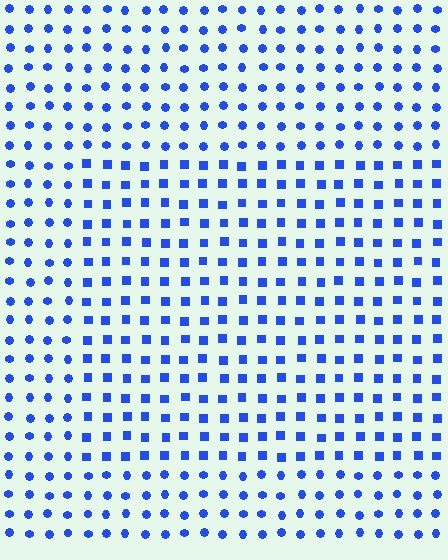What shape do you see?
I see a rectangle.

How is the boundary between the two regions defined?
The boundary is defined by a change in element shape: squares inside vs. circles outside. All elements share the same color and spacing.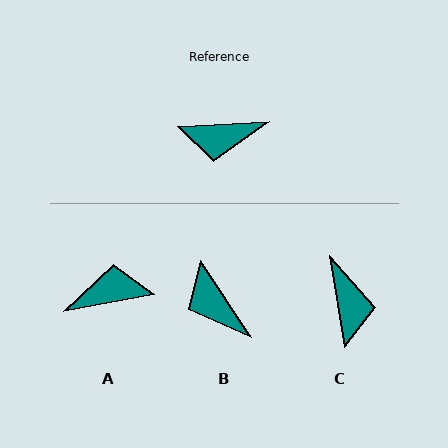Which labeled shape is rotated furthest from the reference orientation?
A, about 173 degrees away.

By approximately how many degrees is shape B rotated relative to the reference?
Approximately 60 degrees clockwise.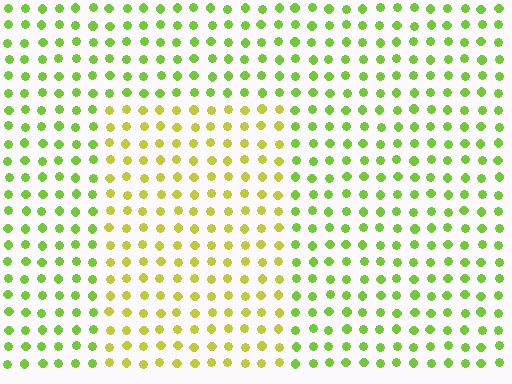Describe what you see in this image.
The image is filled with small lime elements in a uniform arrangement. A rectangle-shaped region is visible where the elements are tinted to a slightly different hue, forming a subtle color boundary.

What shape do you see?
I see a rectangle.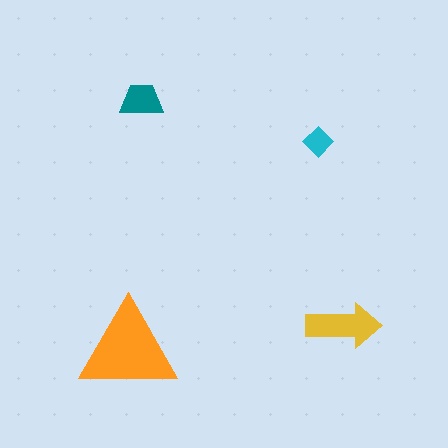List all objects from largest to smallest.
The orange triangle, the yellow arrow, the teal trapezoid, the cyan diamond.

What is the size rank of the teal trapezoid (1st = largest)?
3rd.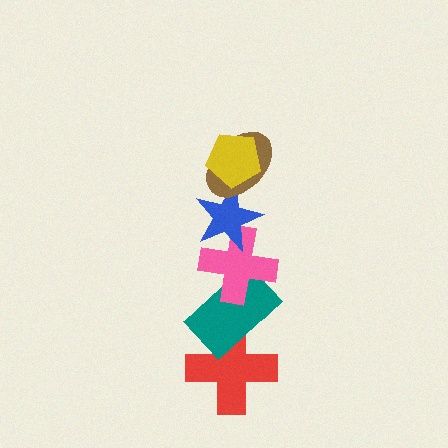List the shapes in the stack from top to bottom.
From top to bottom: the yellow pentagon, the brown ellipse, the blue star, the pink cross, the teal rectangle, the red cross.